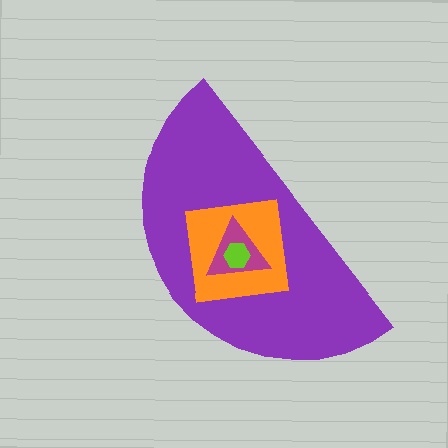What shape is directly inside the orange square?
The magenta triangle.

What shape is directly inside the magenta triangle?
The lime hexagon.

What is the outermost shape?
The purple semicircle.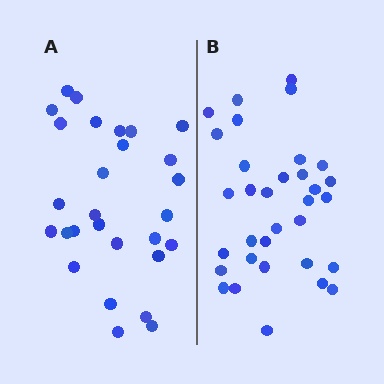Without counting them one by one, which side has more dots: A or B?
Region B (the right region) has more dots.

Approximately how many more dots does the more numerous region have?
Region B has about 5 more dots than region A.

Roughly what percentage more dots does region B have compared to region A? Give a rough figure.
About 20% more.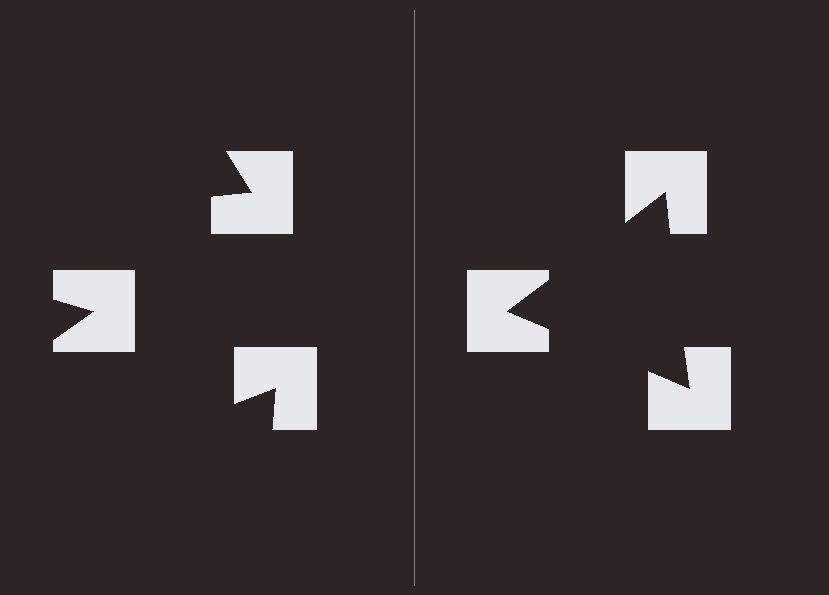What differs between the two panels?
The notched squares are positioned identically on both sides; only the wedge orientations differ. On the right they align to a triangle; on the left they are misaligned.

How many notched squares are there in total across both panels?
6 — 3 on each side.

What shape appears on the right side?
An illusory triangle.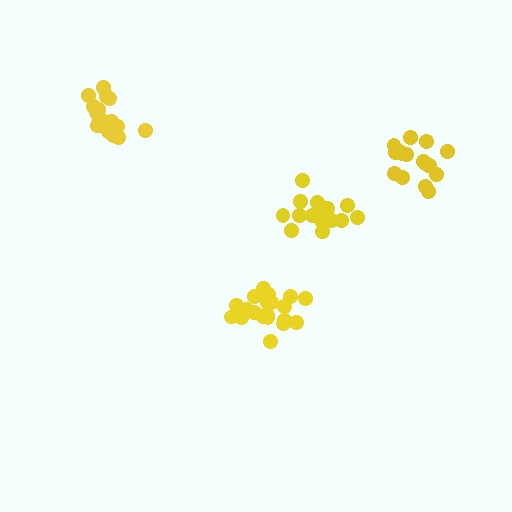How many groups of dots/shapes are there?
There are 4 groups.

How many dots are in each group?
Group 1: 15 dots, Group 2: 16 dots, Group 3: 17 dots, Group 4: 20 dots (68 total).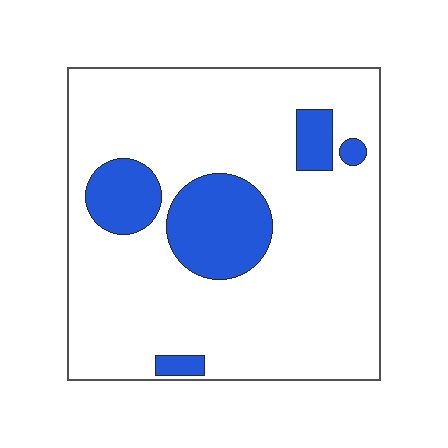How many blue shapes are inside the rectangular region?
5.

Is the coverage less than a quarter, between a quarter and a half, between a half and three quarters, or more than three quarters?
Less than a quarter.